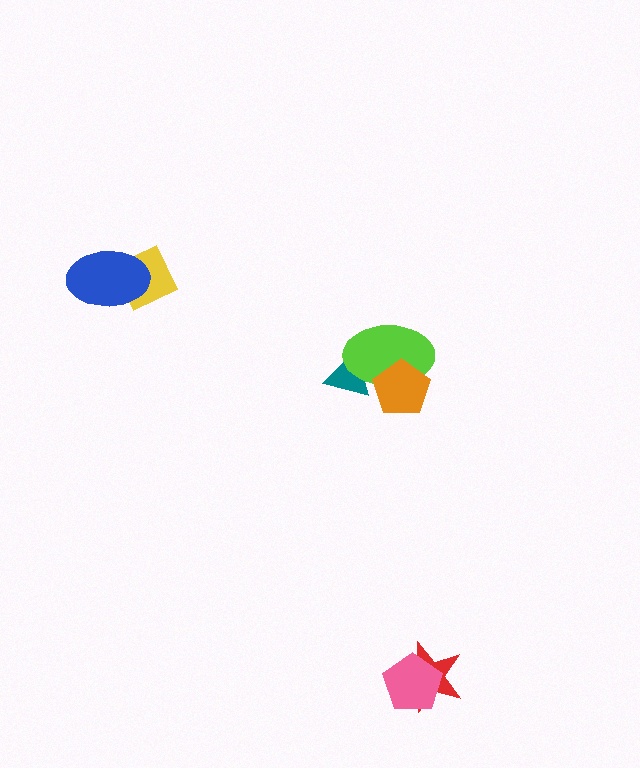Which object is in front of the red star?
The pink pentagon is in front of the red star.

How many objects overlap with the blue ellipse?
1 object overlaps with the blue ellipse.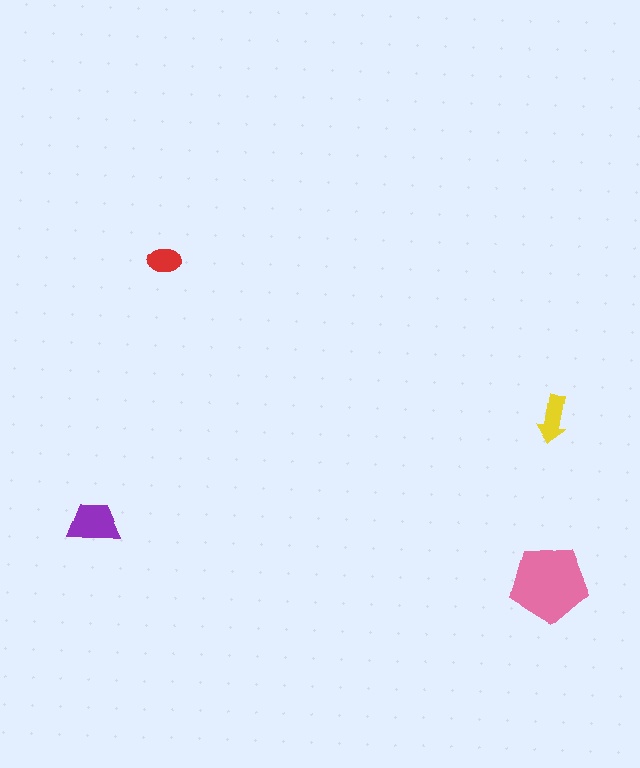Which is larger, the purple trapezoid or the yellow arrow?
The purple trapezoid.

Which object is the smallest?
The red ellipse.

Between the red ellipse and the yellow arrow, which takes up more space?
The yellow arrow.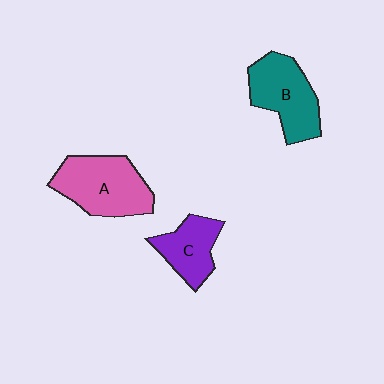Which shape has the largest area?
Shape A (pink).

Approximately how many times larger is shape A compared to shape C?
Approximately 1.6 times.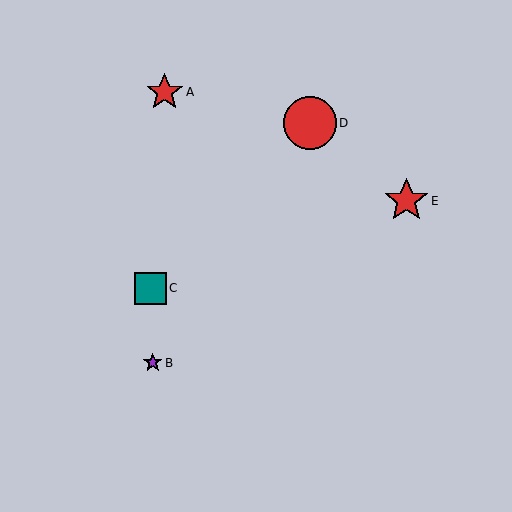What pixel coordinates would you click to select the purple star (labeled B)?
Click at (153, 363) to select the purple star B.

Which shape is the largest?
The red circle (labeled D) is the largest.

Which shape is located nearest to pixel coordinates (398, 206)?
The red star (labeled E) at (406, 201) is nearest to that location.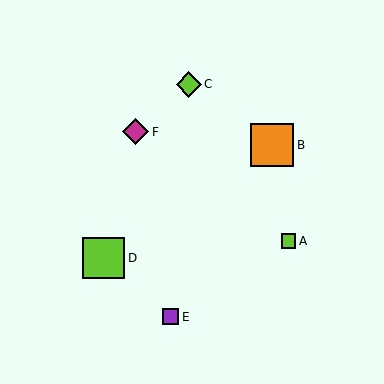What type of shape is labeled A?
Shape A is a lime square.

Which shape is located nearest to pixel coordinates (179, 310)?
The purple square (labeled E) at (171, 317) is nearest to that location.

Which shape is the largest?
The orange square (labeled B) is the largest.